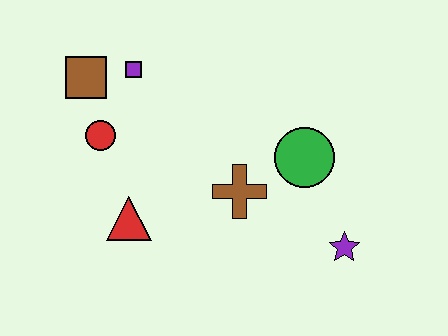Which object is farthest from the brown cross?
The brown square is farthest from the brown cross.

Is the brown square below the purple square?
Yes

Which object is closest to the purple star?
The green circle is closest to the purple star.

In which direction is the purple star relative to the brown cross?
The purple star is to the right of the brown cross.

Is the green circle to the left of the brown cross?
No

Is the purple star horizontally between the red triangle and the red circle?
No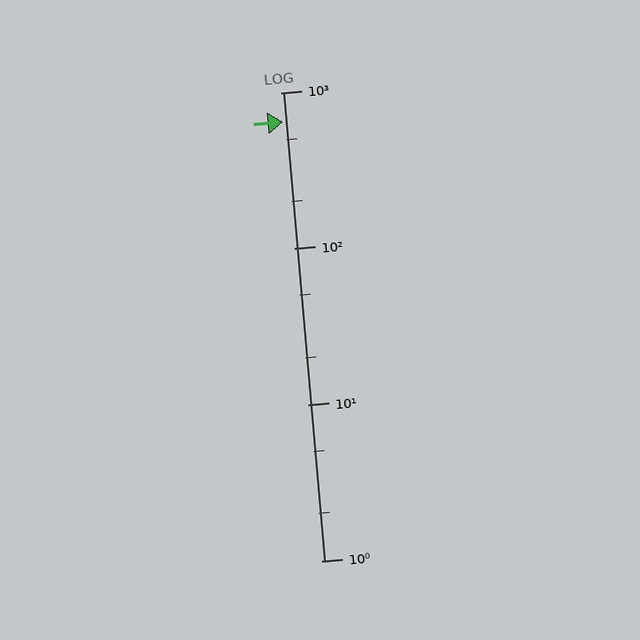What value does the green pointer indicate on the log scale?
The pointer indicates approximately 650.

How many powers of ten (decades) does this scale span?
The scale spans 3 decades, from 1 to 1000.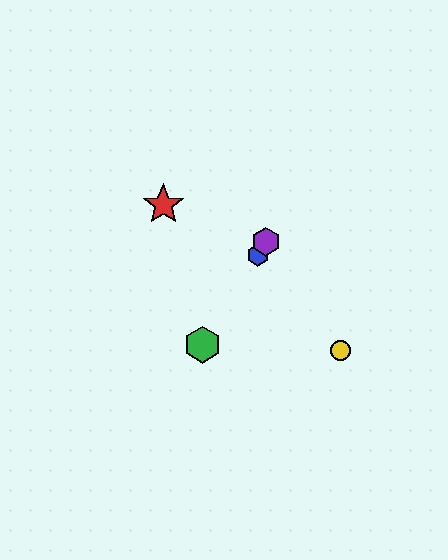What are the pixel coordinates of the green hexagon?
The green hexagon is at (202, 345).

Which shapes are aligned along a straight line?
The blue hexagon, the green hexagon, the purple hexagon are aligned along a straight line.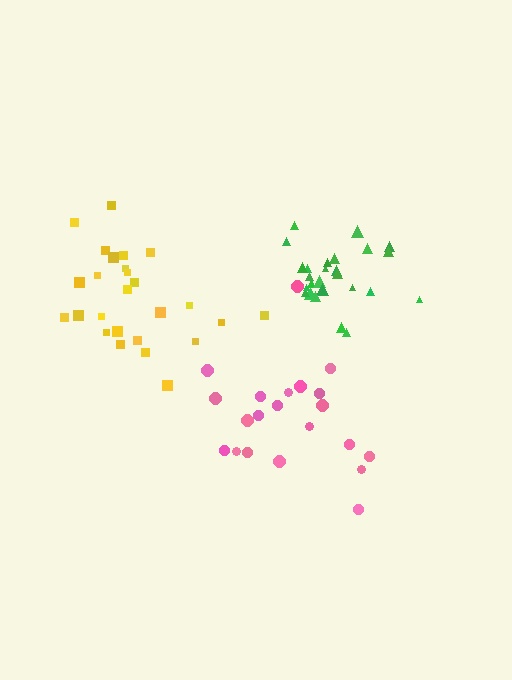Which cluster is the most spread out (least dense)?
Pink.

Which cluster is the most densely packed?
Green.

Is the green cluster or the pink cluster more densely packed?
Green.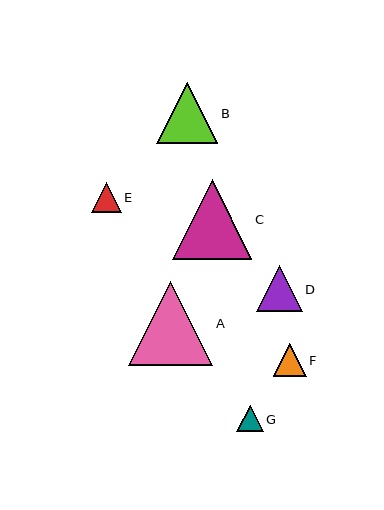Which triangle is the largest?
Triangle A is the largest with a size of approximately 85 pixels.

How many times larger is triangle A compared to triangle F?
Triangle A is approximately 2.6 times the size of triangle F.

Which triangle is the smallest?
Triangle G is the smallest with a size of approximately 26 pixels.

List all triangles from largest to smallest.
From largest to smallest: A, C, B, D, F, E, G.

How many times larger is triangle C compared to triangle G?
Triangle C is approximately 3.0 times the size of triangle G.